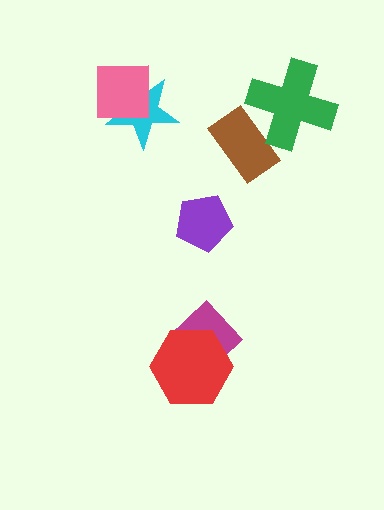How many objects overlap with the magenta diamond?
1 object overlaps with the magenta diamond.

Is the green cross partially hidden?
No, no other shape covers it.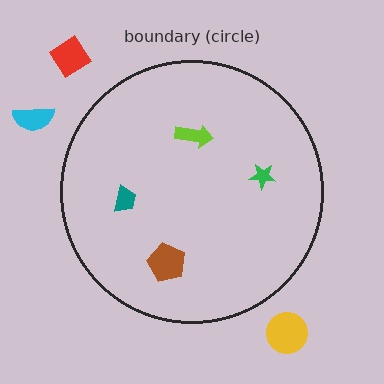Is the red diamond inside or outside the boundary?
Outside.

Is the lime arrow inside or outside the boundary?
Inside.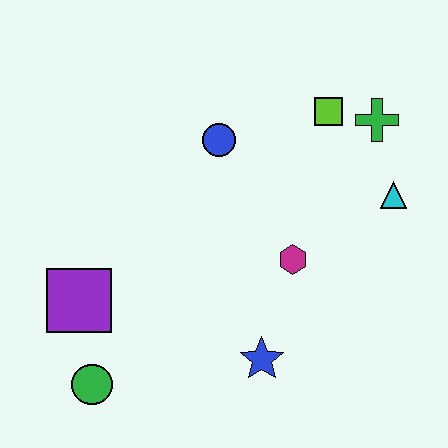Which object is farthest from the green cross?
The green circle is farthest from the green cross.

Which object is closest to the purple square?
The green circle is closest to the purple square.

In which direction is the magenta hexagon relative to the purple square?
The magenta hexagon is to the right of the purple square.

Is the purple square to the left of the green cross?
Yes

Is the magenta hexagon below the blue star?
No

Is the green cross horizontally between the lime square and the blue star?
No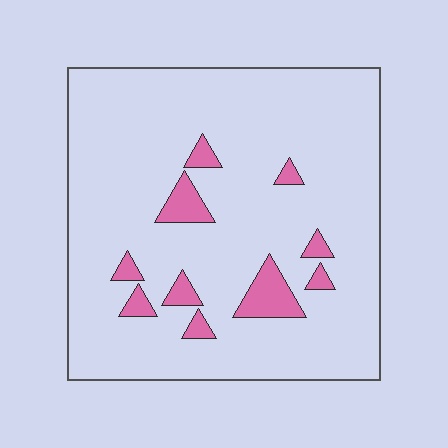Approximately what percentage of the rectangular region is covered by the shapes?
Approximately 10%.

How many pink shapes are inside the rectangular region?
10.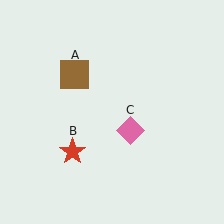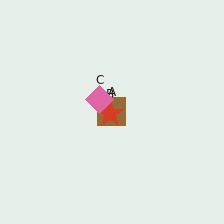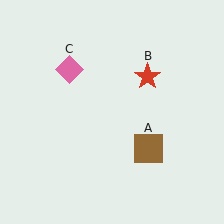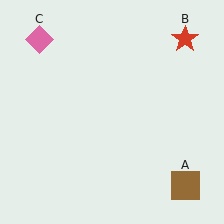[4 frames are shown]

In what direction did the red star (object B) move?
The red star (object B) moved up and to the right.